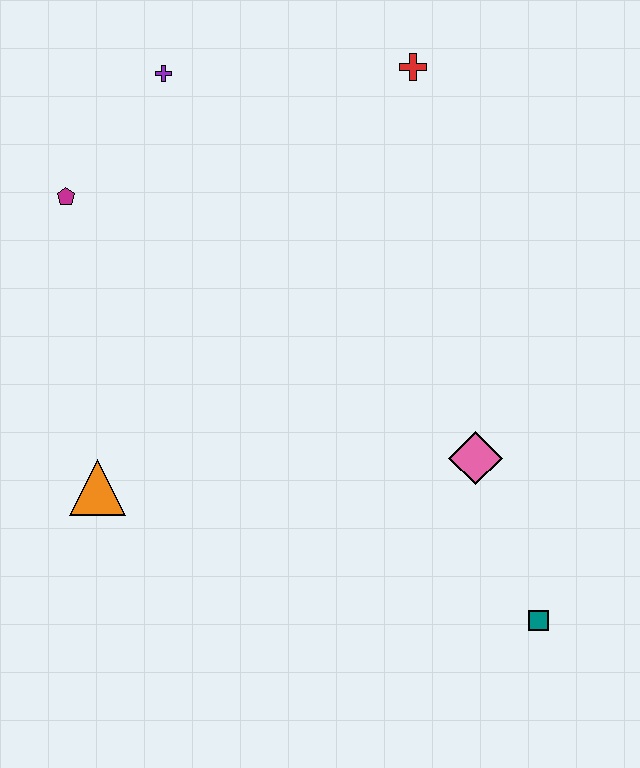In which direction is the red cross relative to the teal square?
The red cross is above the teal square.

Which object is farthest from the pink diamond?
The purple cross is farthest from the pink diamond.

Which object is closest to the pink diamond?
The teal square is closest to the pink diamond.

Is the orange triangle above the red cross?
No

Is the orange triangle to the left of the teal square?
Yes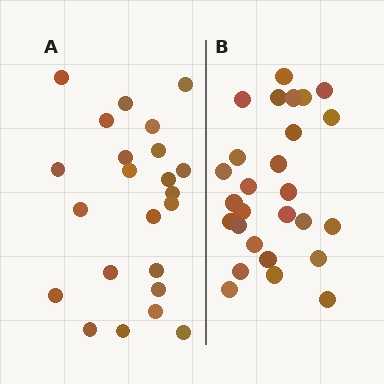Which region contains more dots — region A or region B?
Region B (the right region) has more dots.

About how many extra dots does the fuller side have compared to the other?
Region B has about 4 more dots than region A.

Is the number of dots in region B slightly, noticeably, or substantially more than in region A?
Region B has only slightly more — the two regions are fairly close. The ratio is roughly 1.2 to 1.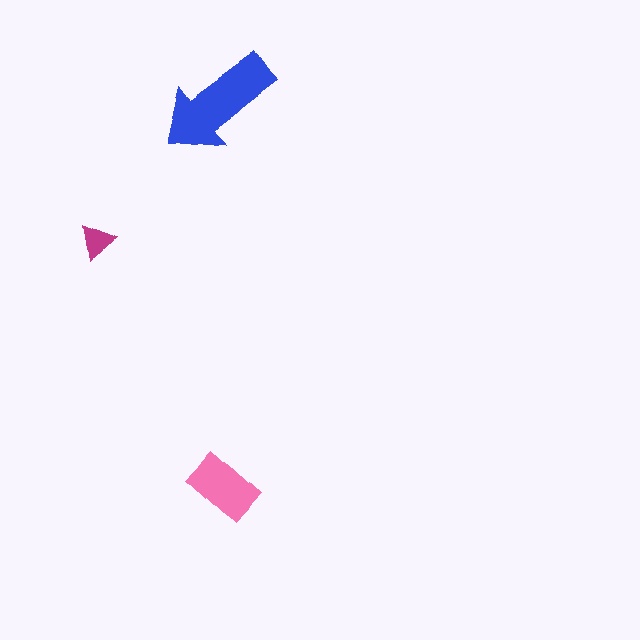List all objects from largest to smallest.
The blue arrow, the pink rectangle, the magenta triangle.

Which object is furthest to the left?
The magenta triangle is leftmost.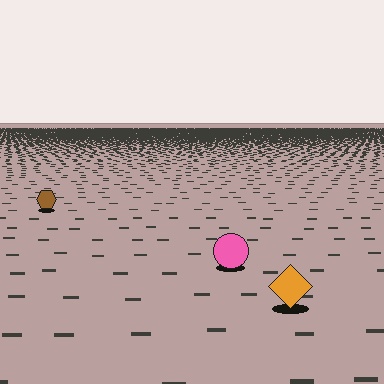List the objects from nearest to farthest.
From nearest to farthest: the orange diamond, the pink circle, the brown hexagon.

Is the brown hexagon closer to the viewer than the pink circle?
No. The pink circle is closer — you can tell from the texture gradient: the ground texture is coarser near it.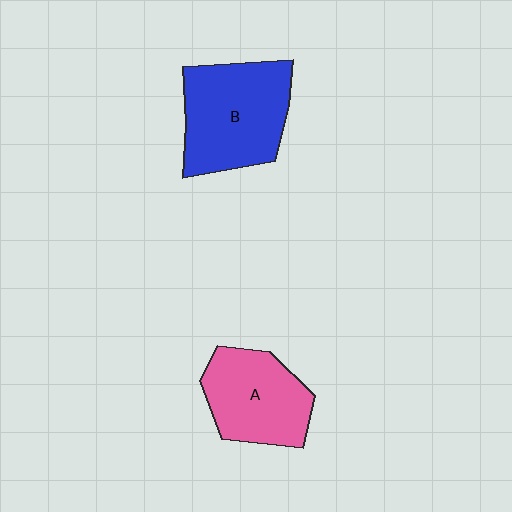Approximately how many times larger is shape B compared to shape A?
Approximately 1.2 times.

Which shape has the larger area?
Shape B (blue).